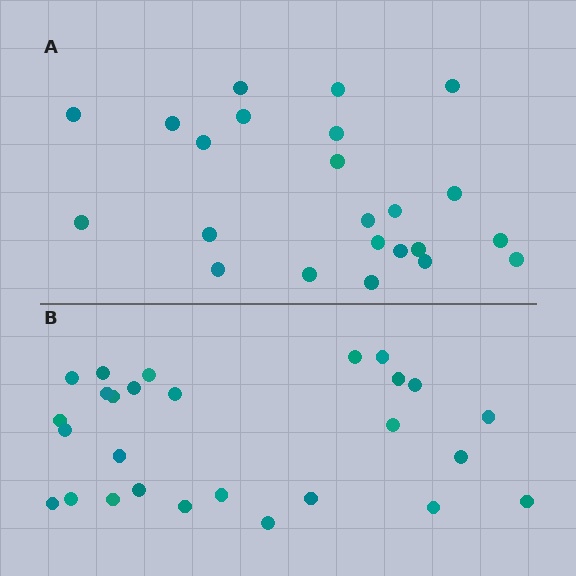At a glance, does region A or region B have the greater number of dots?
Region B (the bottom region) has more dots.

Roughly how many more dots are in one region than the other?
Region B has about 4 more dots than region A.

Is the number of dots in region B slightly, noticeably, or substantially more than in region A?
Region B has only slightly more — the two regions are fairly close. The ratio is roughly 1.2 to 1.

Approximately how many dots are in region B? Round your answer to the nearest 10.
About 30 dots. (The exact count is 27, which rounds to 30.)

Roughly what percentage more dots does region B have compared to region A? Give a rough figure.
About 15% more.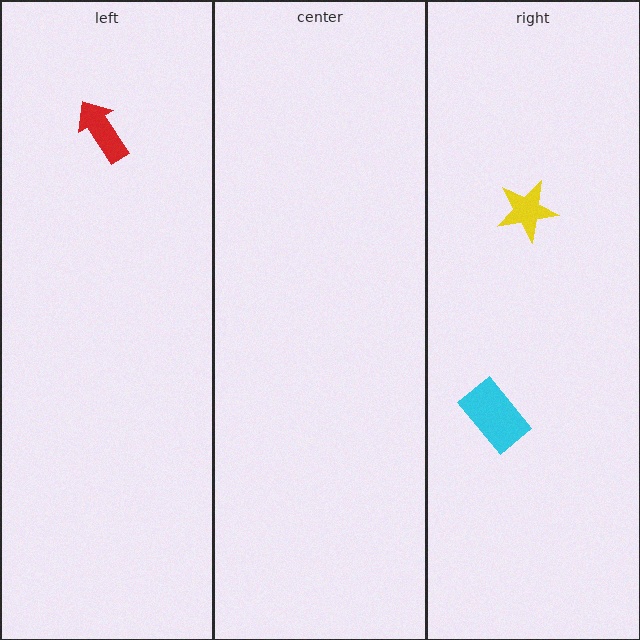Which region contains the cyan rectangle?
The right region.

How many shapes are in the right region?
2.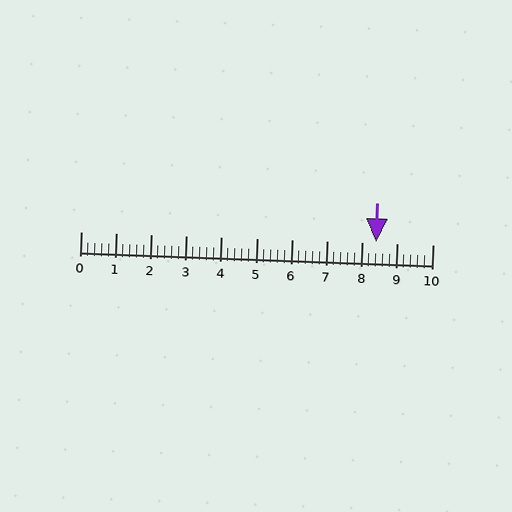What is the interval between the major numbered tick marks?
The major tick marks are spaced 1 units apart.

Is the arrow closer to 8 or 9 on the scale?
The arrow is closer to 8.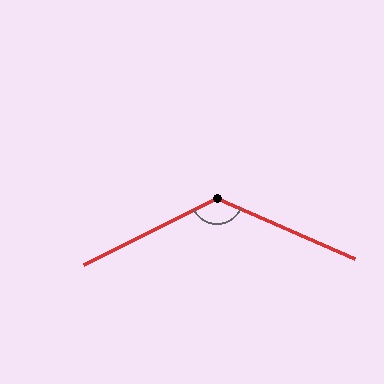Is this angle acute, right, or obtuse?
It is obtuse.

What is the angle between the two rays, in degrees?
Approximately 129 degrees.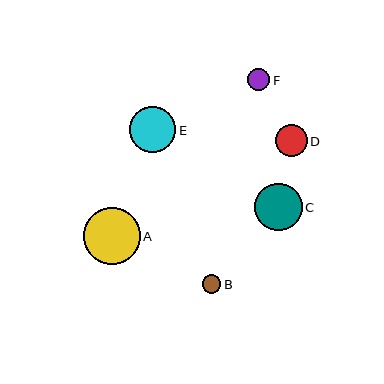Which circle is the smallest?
Circle B is the smallest with a size of approximately 18 pixels.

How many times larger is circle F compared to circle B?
Circle F is approximately 1.2 times the size of circle B.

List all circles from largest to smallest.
From largest to smallest: A, C, E, D, F, B.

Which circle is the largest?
Circle A is the largest with a size of approximately 57 pixels.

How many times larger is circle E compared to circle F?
Circle E is approximately 2.1 times the size of circle F.